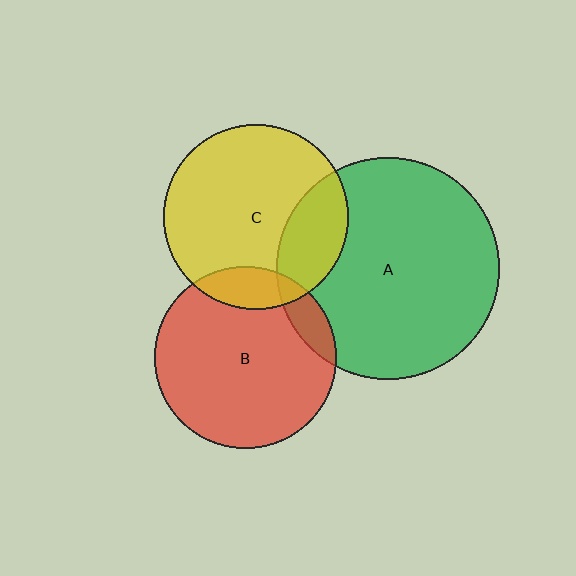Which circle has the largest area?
Circle A (green).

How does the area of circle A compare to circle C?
Approximately 1.4 times.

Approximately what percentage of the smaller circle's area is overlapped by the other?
Approximately 10%.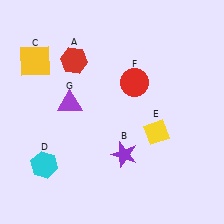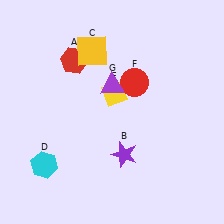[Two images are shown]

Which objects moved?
The objects that moved are: the yellow square (C), the yellow diamond (E), the purple triangle (G).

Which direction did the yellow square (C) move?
The yellow square (C) moved right.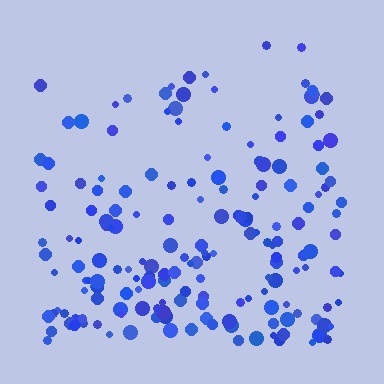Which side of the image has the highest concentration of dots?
The bottom.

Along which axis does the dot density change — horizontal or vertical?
Vertical.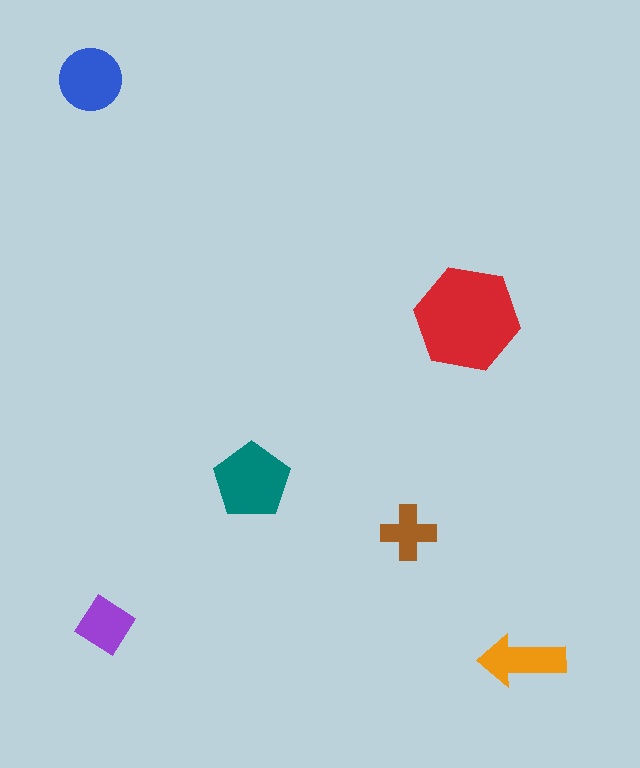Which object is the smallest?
The brown cross.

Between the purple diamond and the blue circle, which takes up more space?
The blue circle.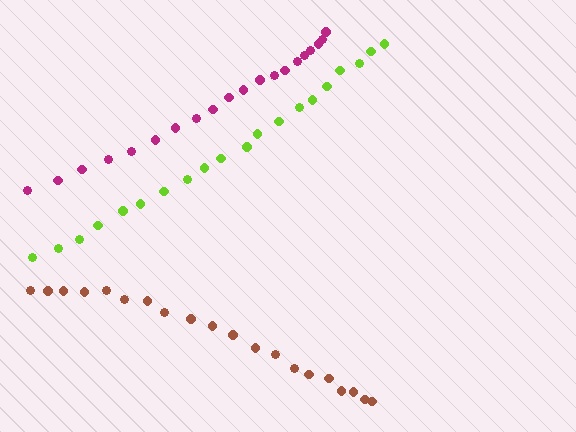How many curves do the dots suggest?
There are 3 distinct paths.